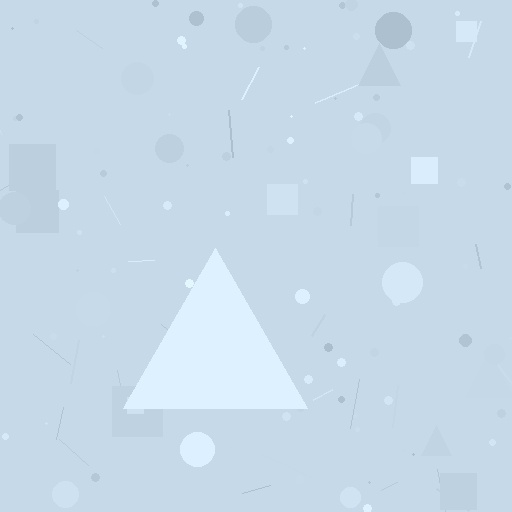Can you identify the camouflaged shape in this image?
The camouflaged shape is a triangle.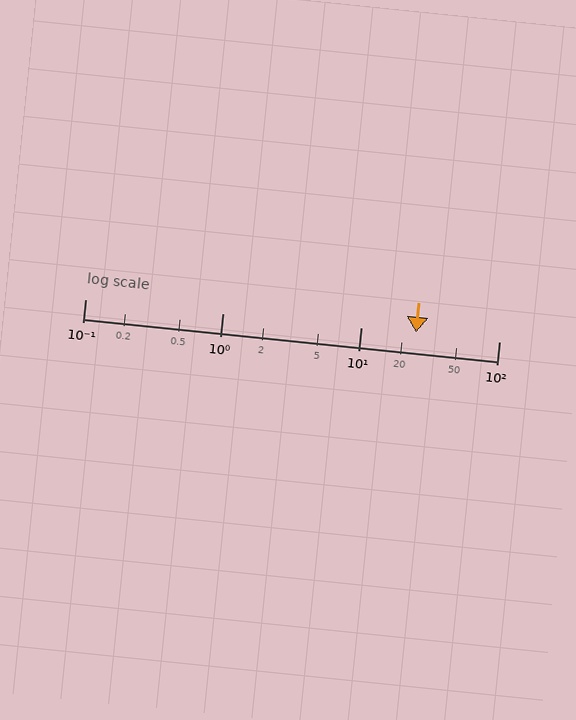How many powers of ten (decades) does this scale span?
The scale spans 3 decades, from 0.1 to 100.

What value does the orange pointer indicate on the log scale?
The pointer indicates approximately 25.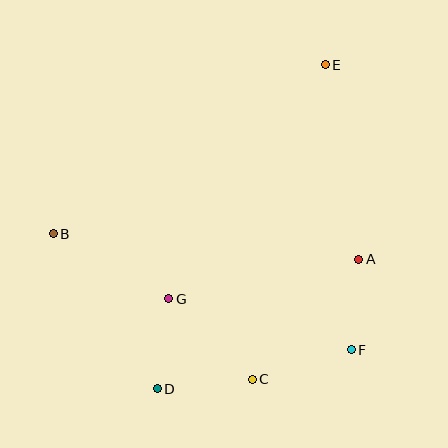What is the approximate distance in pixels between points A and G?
The distance between A and G is approximately 194 pixels.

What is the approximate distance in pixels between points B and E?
The distance between B and E is approximately 320 pixels.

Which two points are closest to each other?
Points D and G are closest to each other.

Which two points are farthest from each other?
Points D and E are farthest from each other.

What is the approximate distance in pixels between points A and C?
The distance between A and C is approximately 161 pixels.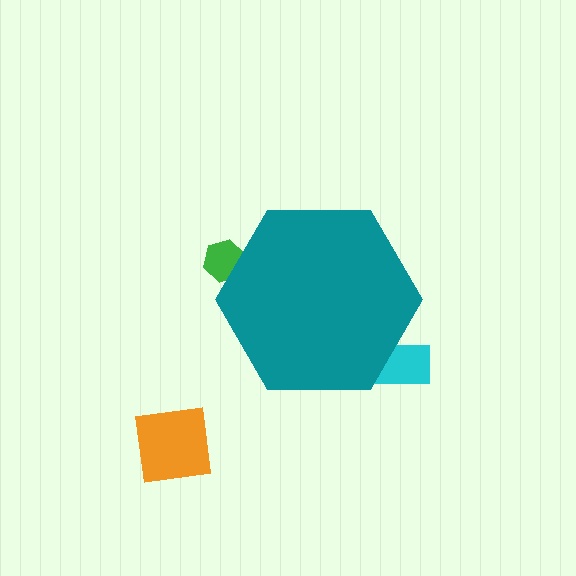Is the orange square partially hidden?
No, the orange square is fully visible.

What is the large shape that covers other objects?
A teal hexagon.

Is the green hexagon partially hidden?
Yes, the green hexagon is partially hidden behind the teal hexagon.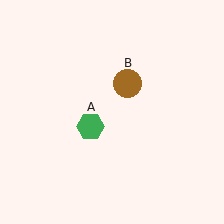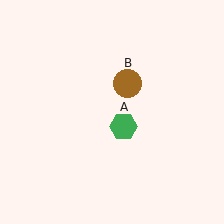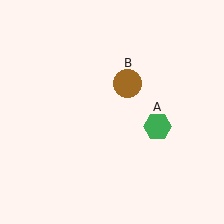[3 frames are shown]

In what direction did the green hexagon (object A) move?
The green hexagon (object A) moved right.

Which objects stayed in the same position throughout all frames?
Brown circle (object B) remained stationary.